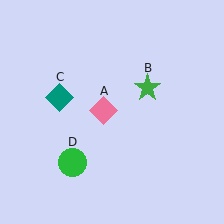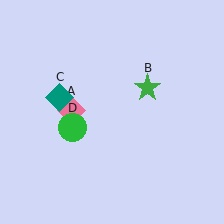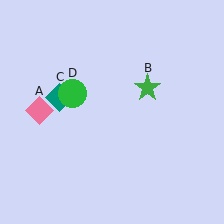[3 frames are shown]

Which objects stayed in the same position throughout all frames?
Green star (object B) and teal diamond (object C) remained stationary.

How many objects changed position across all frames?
2 objects changed position: pink diamond (object A), green circle (object D).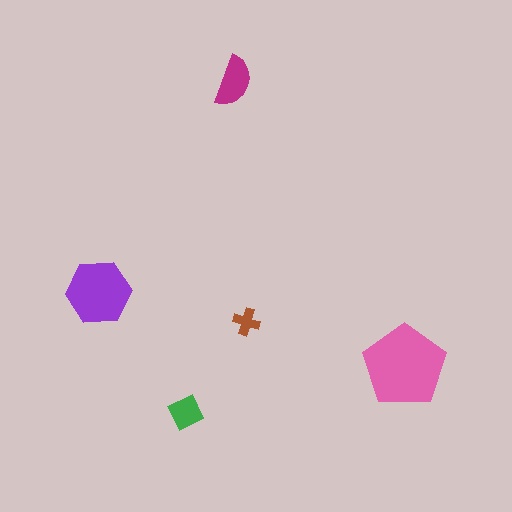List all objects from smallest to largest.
The brown cross, the green diamond, the magenta semicircle, the purple hexagon, the pink pentagon.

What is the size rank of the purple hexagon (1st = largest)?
2nd.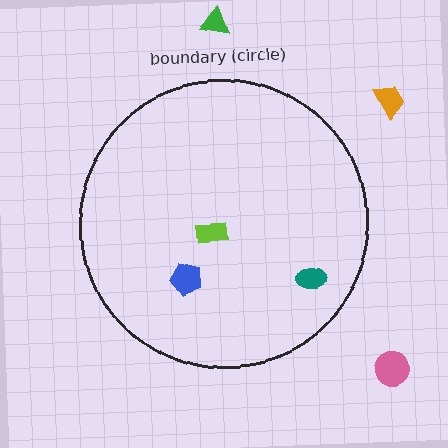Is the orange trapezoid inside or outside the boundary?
Outside.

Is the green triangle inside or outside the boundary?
Outside.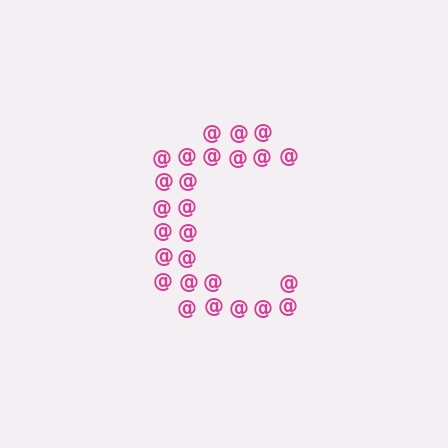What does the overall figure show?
The overall figure shows the letter C.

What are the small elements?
The small elements are at signs.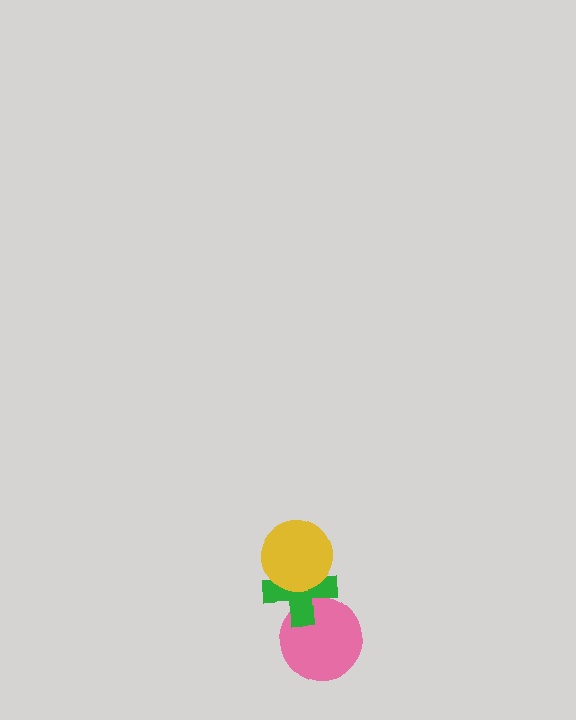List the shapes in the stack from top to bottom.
From top to bottom: the yellow circle, the green cross, the pink circle.